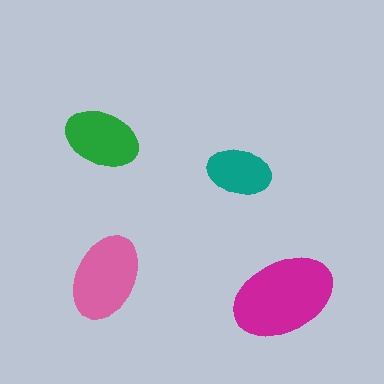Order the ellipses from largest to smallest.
the magenta one, the pink one, the green one, the teal one.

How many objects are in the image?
There are 4 objects in the image.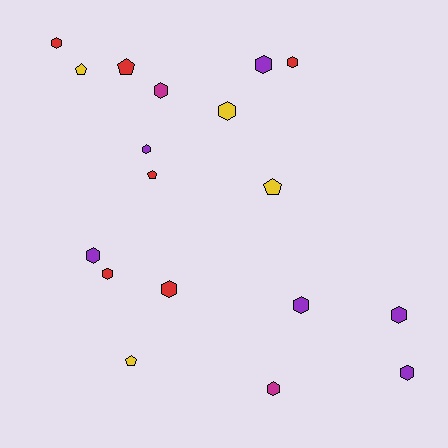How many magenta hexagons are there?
There are 2 magenta hexagons.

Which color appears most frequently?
Purple, with 6 objects.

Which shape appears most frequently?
Hexagon, with 13 objects.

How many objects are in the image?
There are 18 objects.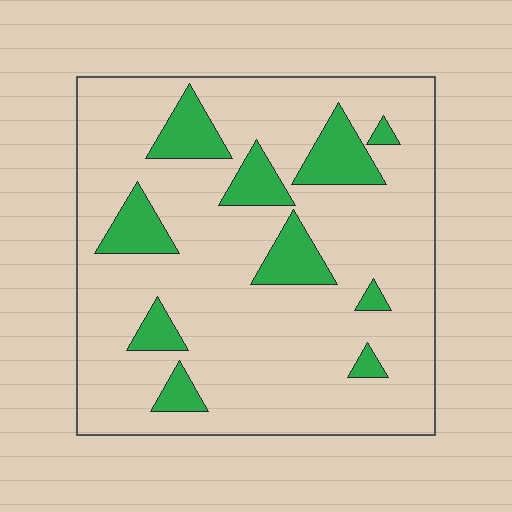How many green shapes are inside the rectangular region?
10.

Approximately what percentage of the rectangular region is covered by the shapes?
Approximately 15%.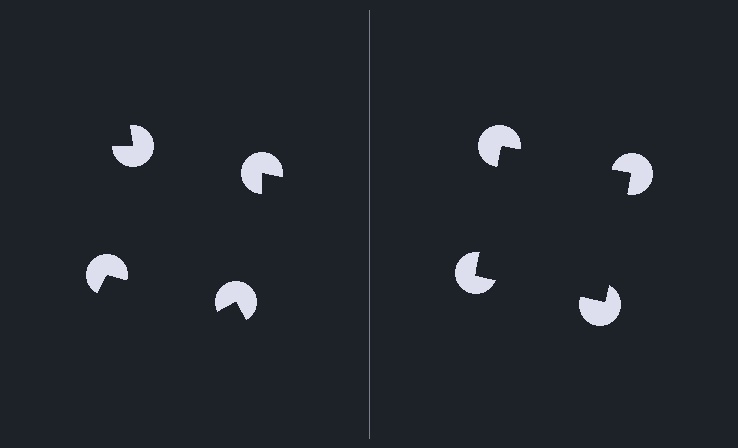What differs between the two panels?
The pac-man discs are positioned identically on both sides; only the wedge orientations differ. On the right they align to a square; on the left they are misaligned.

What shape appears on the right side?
An illusory square.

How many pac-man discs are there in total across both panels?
8 — 4 on each side.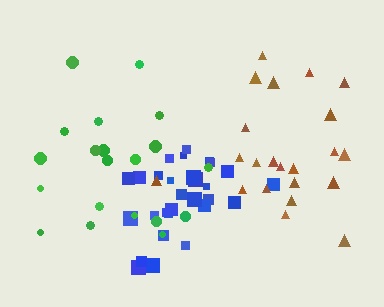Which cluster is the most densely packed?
Blue.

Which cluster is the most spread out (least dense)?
Green.